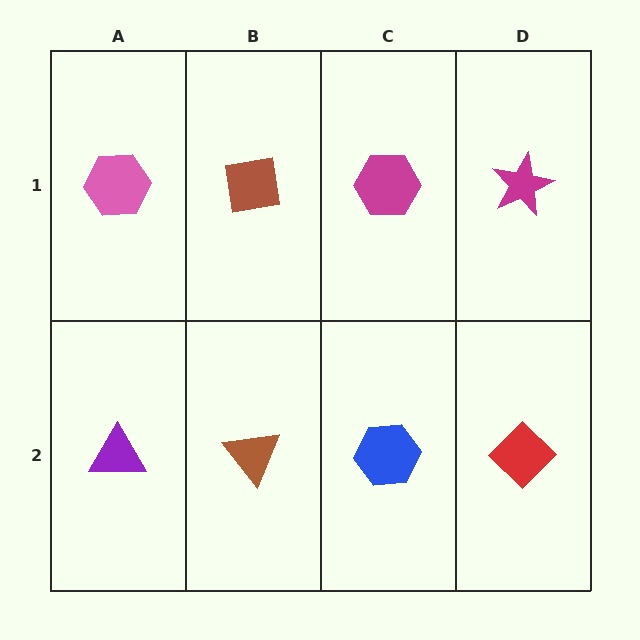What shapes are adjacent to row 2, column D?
A magenta star (row 1, column D), a blue hexagon (row 2, column C).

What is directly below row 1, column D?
A red diamond.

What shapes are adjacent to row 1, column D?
A red diamond (row 2, column D), a magenta hexagon (row 1, column C).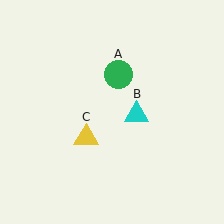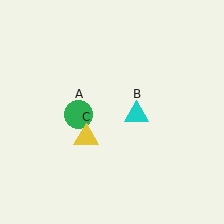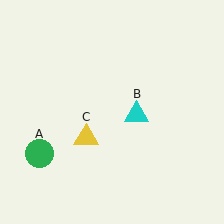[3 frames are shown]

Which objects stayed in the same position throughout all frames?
Cyan triangle (object B) and yellow triangle (object C) remained stationary.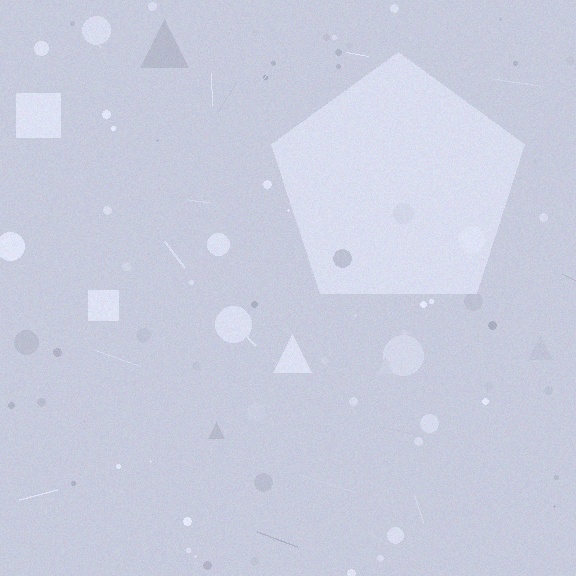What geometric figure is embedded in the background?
A pentagon is embedded in the background.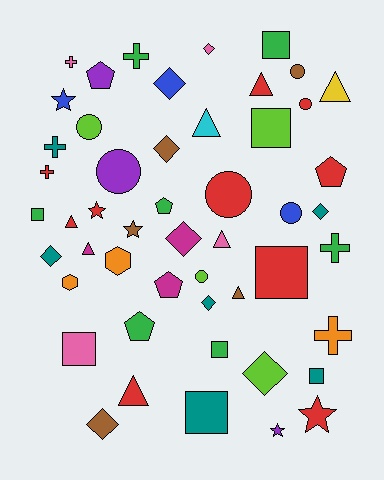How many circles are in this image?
There are 7 circles.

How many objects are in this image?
There are 50 objects.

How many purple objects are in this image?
There are 3 purple objects.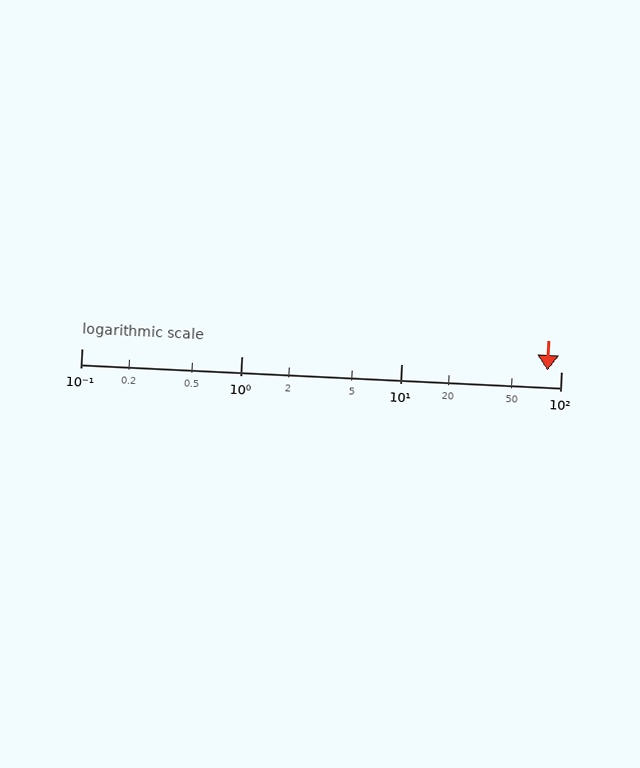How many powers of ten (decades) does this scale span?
The scale spans 3 decades, from 0.1 to 100.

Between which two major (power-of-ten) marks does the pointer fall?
The pointer is between 10 and 100.